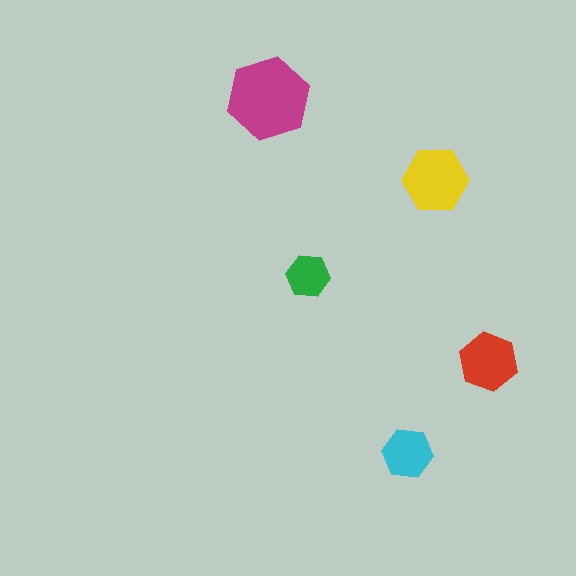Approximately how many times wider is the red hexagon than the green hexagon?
About 1.5 times wider.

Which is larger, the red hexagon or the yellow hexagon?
The yellow one.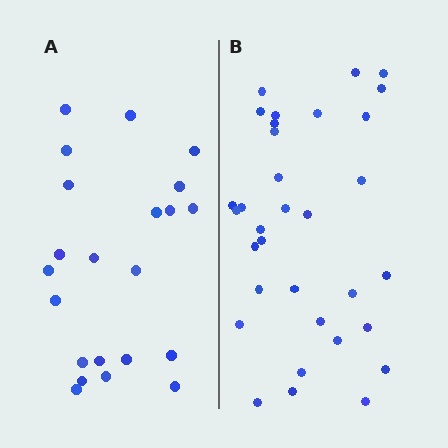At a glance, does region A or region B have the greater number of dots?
Region B (the right region) has more dots.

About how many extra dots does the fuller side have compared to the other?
Region B has roughly 12 or so more dots than region A.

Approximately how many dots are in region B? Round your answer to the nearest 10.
About 30 dots. (The exact count is 33, which rounds to 30.)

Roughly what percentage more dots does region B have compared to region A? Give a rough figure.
About 50% more.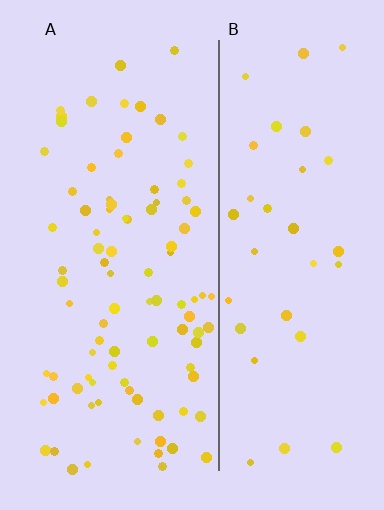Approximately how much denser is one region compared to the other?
Approximately 2.5× — region A over region B.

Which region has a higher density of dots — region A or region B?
A (the left).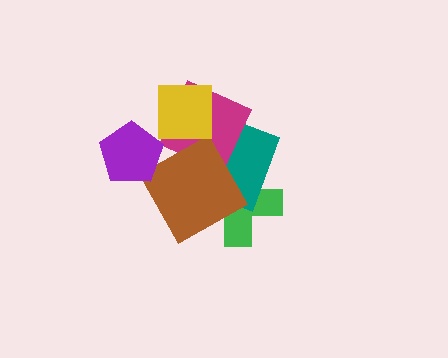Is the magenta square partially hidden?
Yes, it is partially covered by another shape.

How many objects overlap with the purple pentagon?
0 objects overlap with the purple pentagon.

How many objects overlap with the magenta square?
3 objects overlap with the magenta square.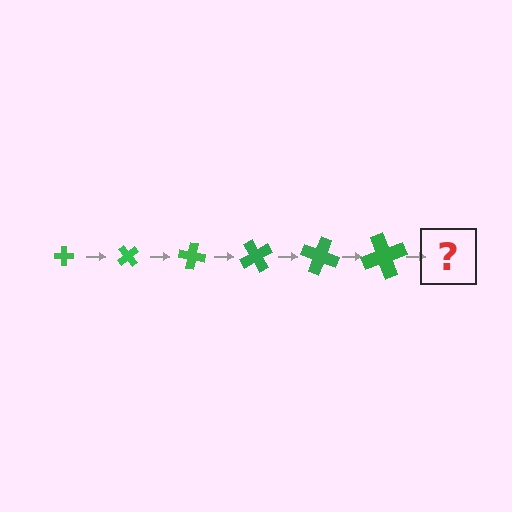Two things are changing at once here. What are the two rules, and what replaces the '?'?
The two rules are that the cross grows larger each step and it rotates 50 degrees each step. The '?' should be a cross, larger than the previous one and rotated 300 degrees from the start.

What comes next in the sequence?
The next element should be a cross, larger than the previous one and rotated 300 degrees from the start.